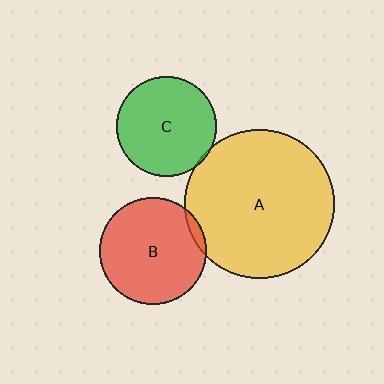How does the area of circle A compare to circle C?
Approximately 2.2 times.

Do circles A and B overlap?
Yes.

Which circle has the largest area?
Circle A (yellow).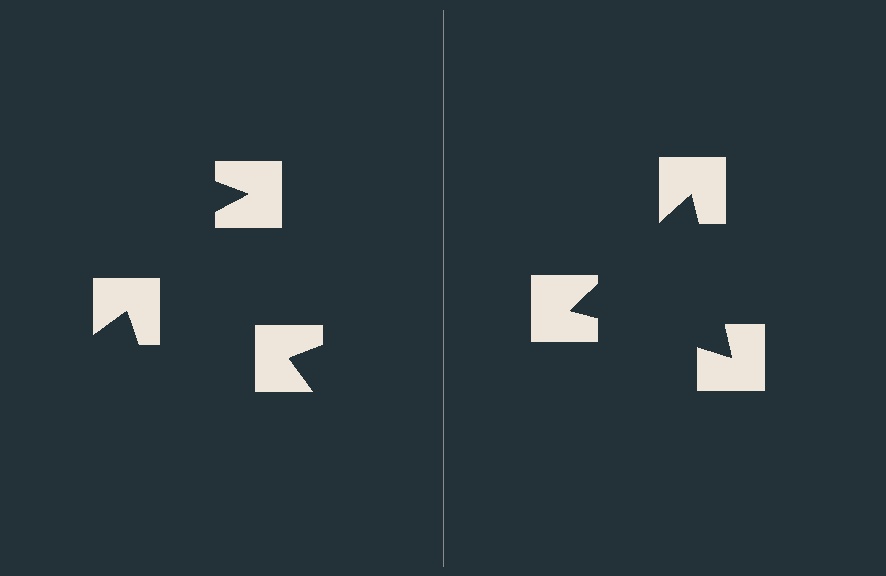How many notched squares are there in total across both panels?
6 — 3 on each side.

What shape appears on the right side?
An illusory triangle.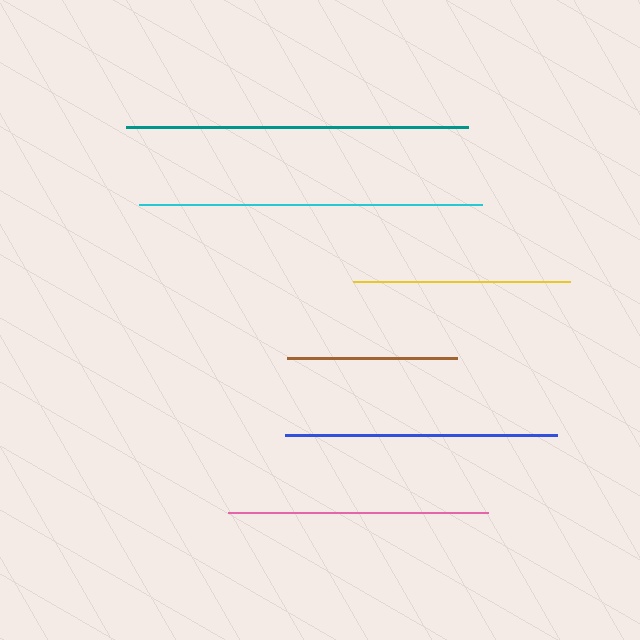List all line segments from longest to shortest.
From longest to shortest: cyan, teal, blue, pink, yellow, brown.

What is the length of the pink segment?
The pink segment is approximately 261 pixels long.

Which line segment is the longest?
The cyan line is the longest at approximately 343 pixels.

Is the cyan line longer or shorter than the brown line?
The cyan line is longer than the brown line.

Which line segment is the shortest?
The brown line is the shortest at approximately 171 pixels.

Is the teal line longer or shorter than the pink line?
The teal line is longer than the pink line.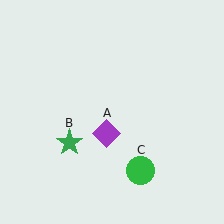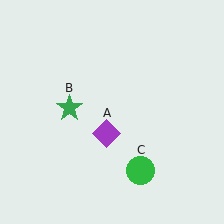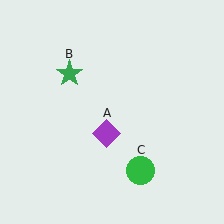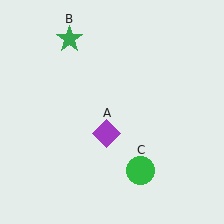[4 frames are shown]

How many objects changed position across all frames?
1 object changed position: green star (object B).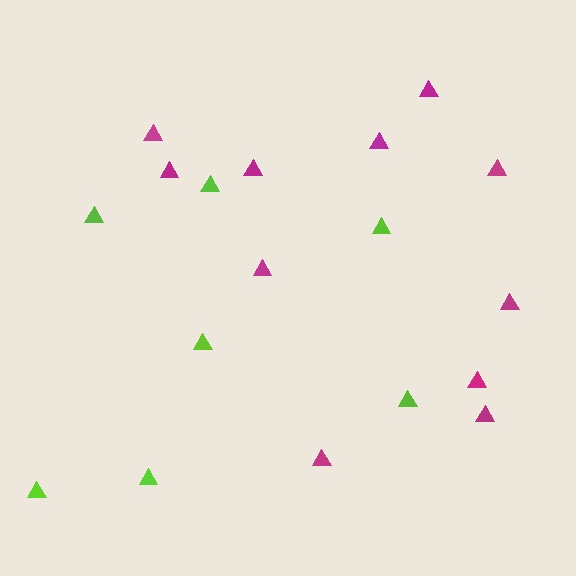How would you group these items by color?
There are 2 groups: one group of magenta triangles (11) and one group of lime triangles (7).